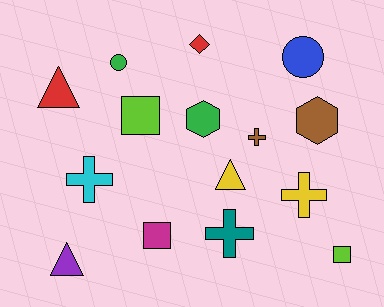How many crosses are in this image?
There are 4 crosses.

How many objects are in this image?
There are 15 objects.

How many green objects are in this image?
There are 2 green objects.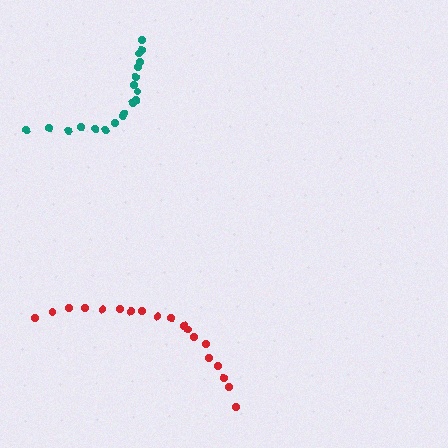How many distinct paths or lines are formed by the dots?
There are 2 distinct paths.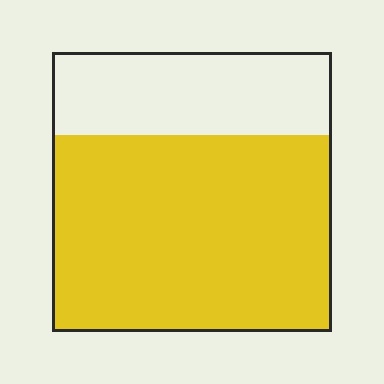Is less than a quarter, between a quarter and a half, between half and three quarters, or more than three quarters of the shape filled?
Between half and three quarters.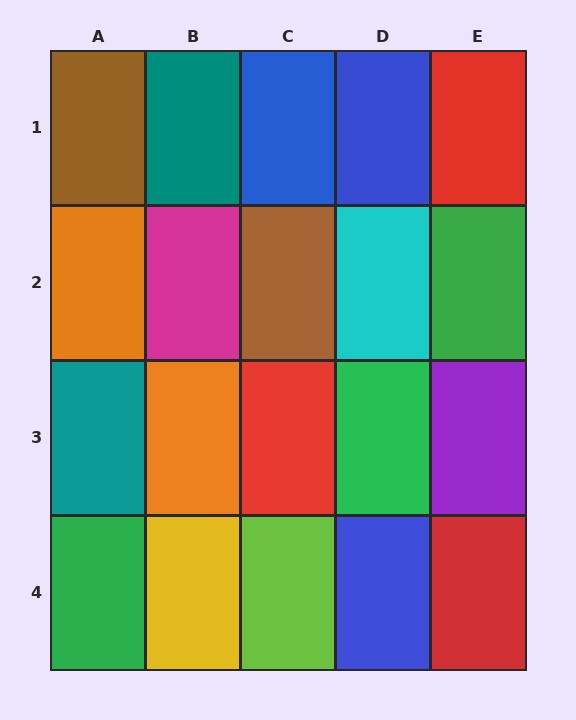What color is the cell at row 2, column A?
Orange.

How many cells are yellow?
1 cell is yellow.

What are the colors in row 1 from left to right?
Brown, teal, blue, blue, red.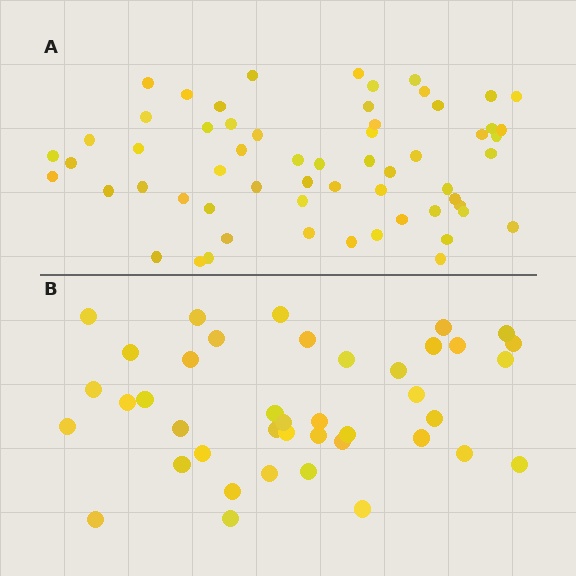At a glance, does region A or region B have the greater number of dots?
Region A (the top region) has more dots.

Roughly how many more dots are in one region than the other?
Region A has approximately 20 more dots than region B.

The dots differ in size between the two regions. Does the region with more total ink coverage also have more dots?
No. Region B has more total ink coverage because its dots are larger, but region A actually contains more individual dots. Total area can be misleading — the number of items is what matters here.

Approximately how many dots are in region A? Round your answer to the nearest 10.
About 60 dots.